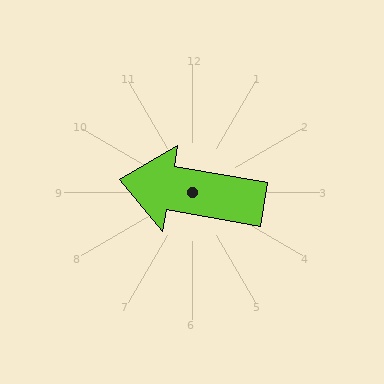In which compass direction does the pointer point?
West.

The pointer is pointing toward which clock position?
Roughly 9 o'clock.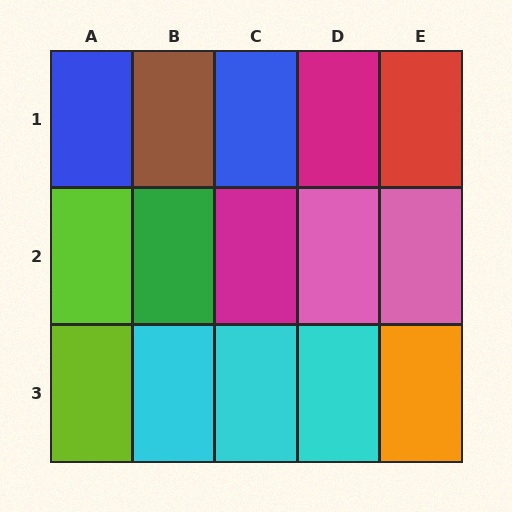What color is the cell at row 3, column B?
Cyan.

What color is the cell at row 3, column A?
Lime.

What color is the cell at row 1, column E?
Red.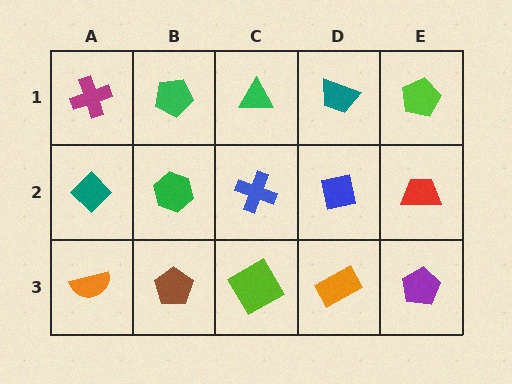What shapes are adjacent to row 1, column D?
A blue square (row 2, column D), a green triangle (row 1, column C), a lime pentagon (row 1, column E).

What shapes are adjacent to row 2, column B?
A green pentagon (row 1, column B), a brown pentagon (row 3, column B), a teal diamond (row 2, column A), a blue cross (row 2, column C).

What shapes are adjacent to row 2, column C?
A green triangle (row 1, column C), a lime square (row 3, column C), a green hexagon (row 2, column B), a blue square (row 2, column D).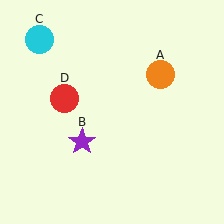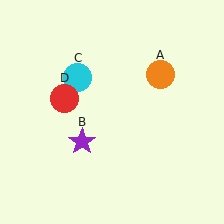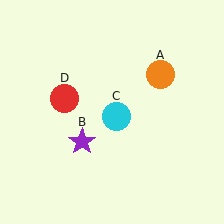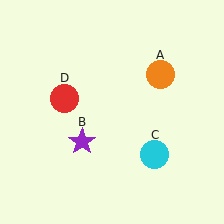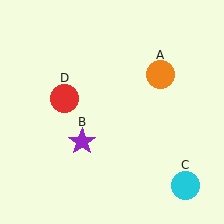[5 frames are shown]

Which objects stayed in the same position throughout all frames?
Orange circle (object A) and purple star (object B) and red circle (object D) remained stationary.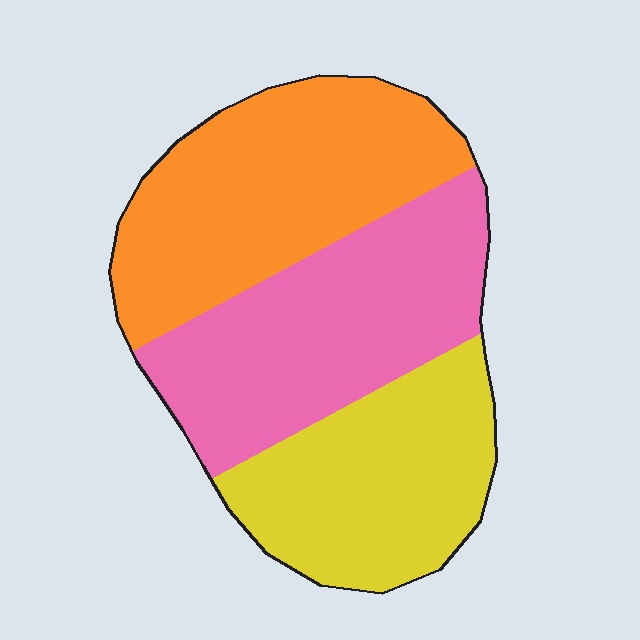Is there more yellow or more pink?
Pink.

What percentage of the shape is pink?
Pink covers about 35% of the shape.